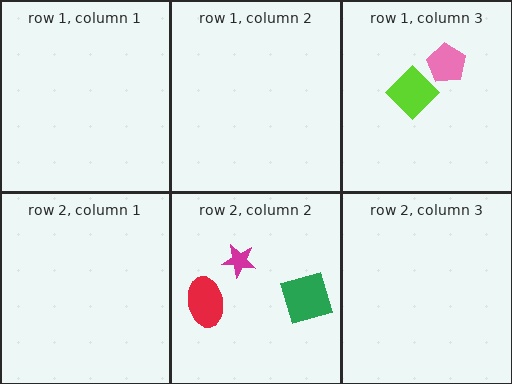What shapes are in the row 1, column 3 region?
The lime diamond, the pink pentagon.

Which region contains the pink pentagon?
The row 1, column 3 region.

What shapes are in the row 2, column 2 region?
The magenta star, the red ellipse, the green square.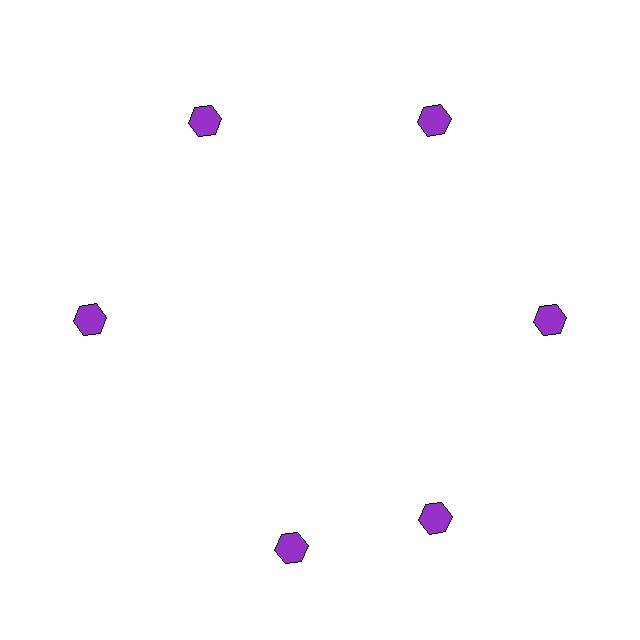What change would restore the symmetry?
The symmetry would be restored by rotating it back into even spacing with its neighbors so that all 6 hexagons sit at equal angles and equal distance from the center.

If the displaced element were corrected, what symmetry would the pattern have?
It would have 6-fold rotational symmetry — the pattern would map onto itself every 60 degrees.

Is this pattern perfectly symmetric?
No. The 6 purple hexagons are arranged in a ring, but one element near the 7 o'clock position is rotated out of alignment along the ring, breaking the 6-fold rotational symmetry.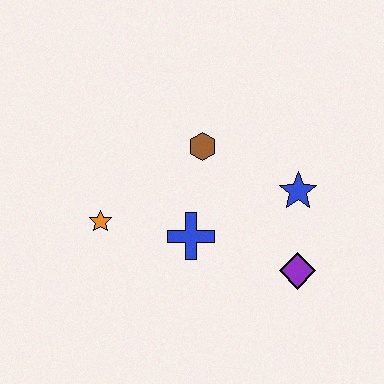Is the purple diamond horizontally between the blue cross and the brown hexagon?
No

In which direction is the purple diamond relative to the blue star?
The purple diamond is below the blue star.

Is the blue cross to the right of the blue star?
No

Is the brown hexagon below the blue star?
No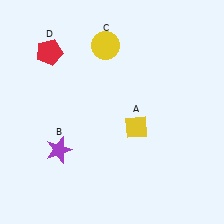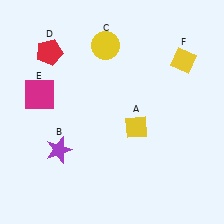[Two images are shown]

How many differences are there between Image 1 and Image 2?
There are 2 differences between the two images.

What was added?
A magenta square (E), a yellow diamond (F) were added in Image 2.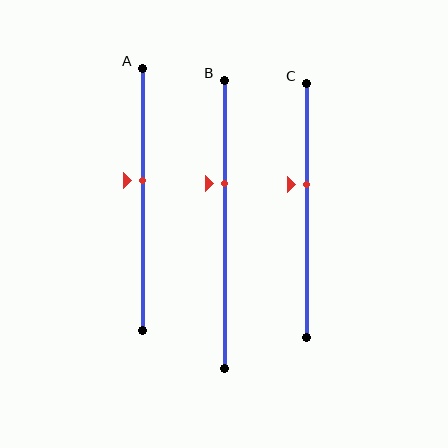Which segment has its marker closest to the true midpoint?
Segment A has its marker closest to the true midpoint.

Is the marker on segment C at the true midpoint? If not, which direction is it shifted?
No, the marker on segment C is shifted upward by about 10% of the segment length.